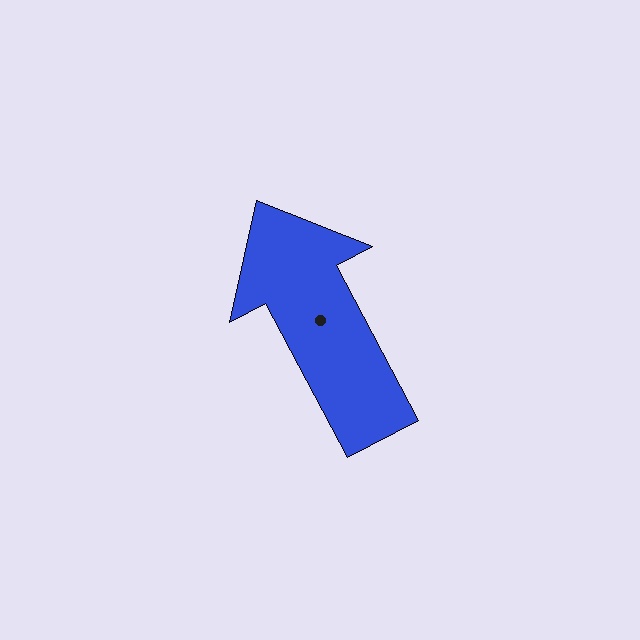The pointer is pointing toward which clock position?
Roughly 11 o'clock.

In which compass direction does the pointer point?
Northwest.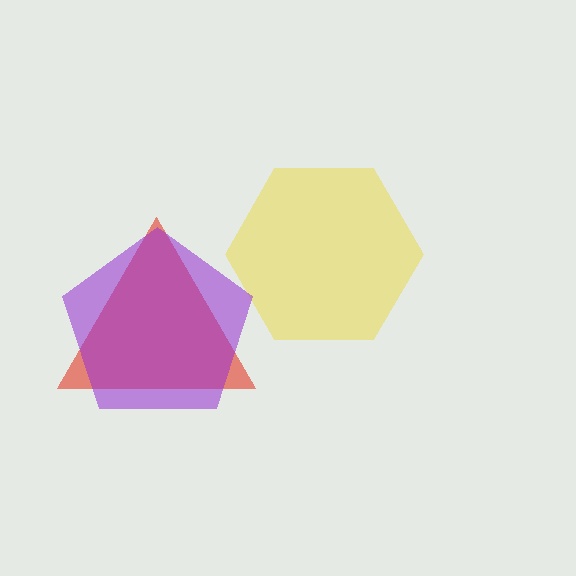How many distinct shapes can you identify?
There are 3 distinct shapes: a red triangle, a yellow hexagon, a purple pentagon.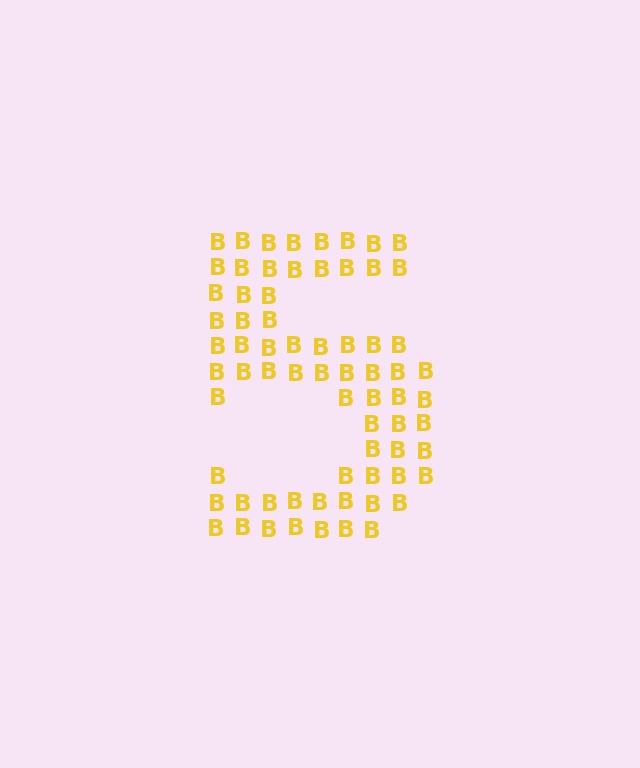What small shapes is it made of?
It is made of small letter B's.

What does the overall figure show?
The overall figure shows the digit 5.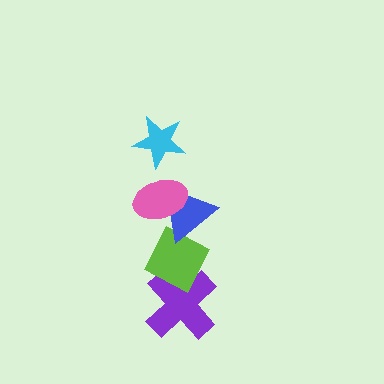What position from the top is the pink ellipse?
The pink ellipse is 2nd from the top.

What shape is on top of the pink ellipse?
The cyan star is on top of the pink ellipse.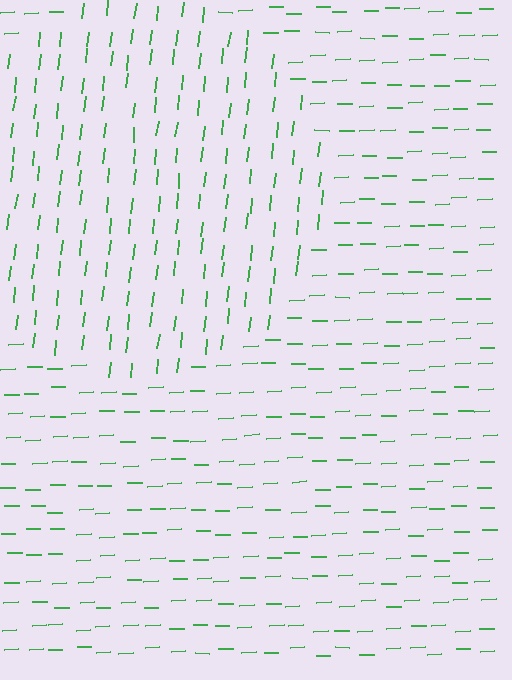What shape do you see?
I see a circle.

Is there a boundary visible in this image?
Yes, there is a texture boundary formed by a change in line orientation.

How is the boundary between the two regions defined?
The boundary is defined purely by a change in line orientation (approximately 82 degrees difference). All lines are the same color and thickness.